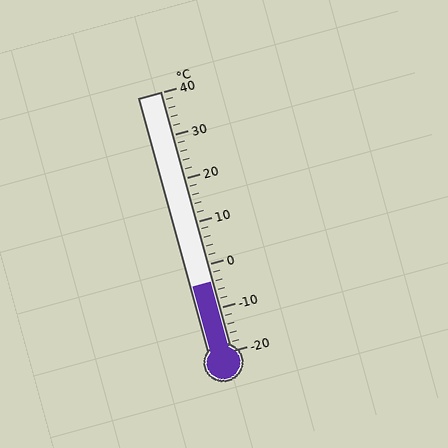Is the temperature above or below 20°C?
The temperature is below 20°C.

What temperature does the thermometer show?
The thermometer shows approximately -4°C.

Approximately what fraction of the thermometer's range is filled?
The thermometer is filled to approximately 25% of its range.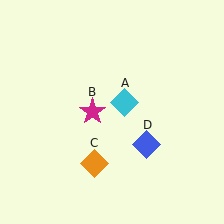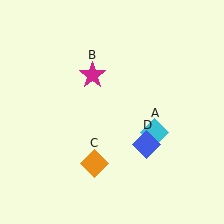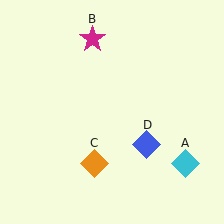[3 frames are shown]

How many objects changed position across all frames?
2 objects changed position: cyan diamond (object A), magenta star (object B).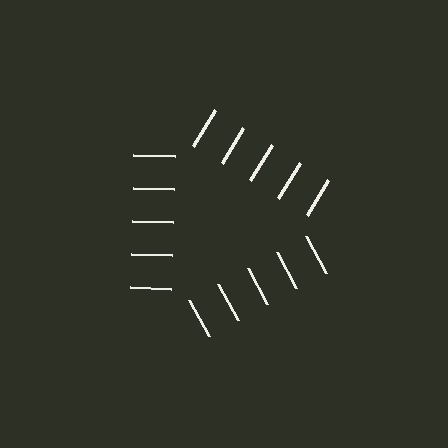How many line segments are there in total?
15 — 5 along each of the 3 edges.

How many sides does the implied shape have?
3 sides — the line-ends trace a triangle.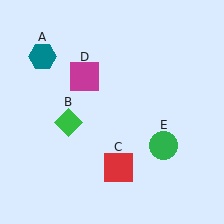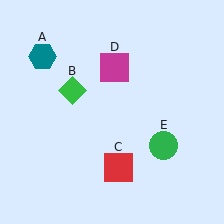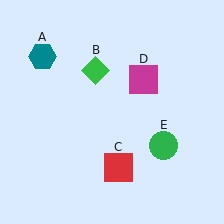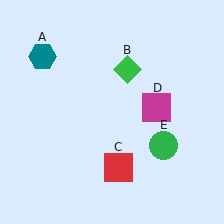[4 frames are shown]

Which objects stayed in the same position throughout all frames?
Teal hexagon (object A) and red square (object C) and green circle (object E) remained stationary.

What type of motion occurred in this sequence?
The green diamond (object B), magenta square (object D) rotated clockwise around the center of the scene.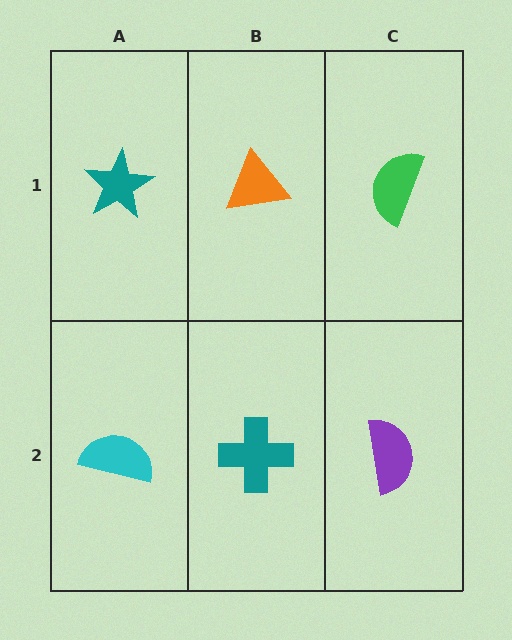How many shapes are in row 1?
3 shapes.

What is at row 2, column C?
A purple semicircle.